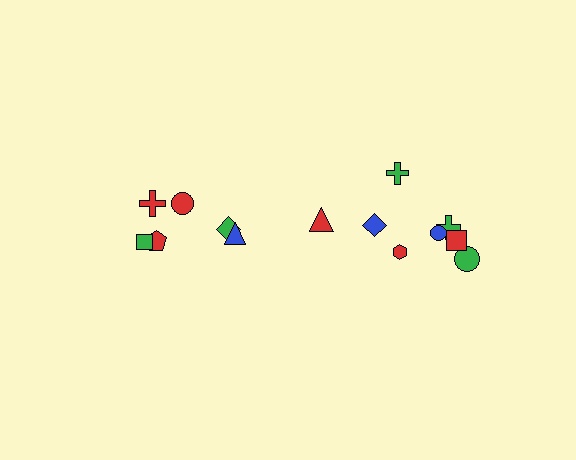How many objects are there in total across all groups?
There are 14 objects.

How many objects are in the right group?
There are 8 objects.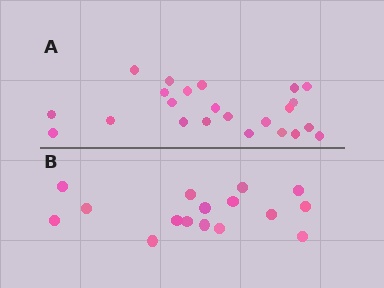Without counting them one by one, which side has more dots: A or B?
Region A (the top region) has more dots.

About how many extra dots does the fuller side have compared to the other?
Region A has roughly 8 or so more dots than region B.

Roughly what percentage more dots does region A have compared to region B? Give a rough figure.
About 45% more.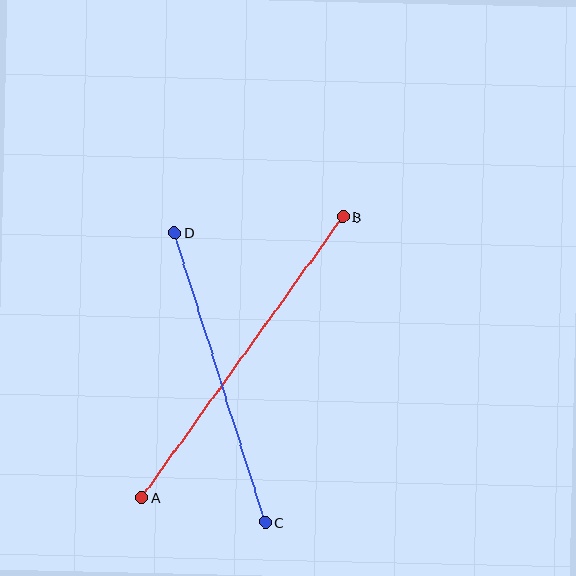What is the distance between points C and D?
The distance is approximately 303 pixels.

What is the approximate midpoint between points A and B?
The midpoint is at approximately (243, 357) pixels.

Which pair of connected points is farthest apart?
Points A and B are farthest apart.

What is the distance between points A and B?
The distance is approximately 345 pixels.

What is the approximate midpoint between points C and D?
The midpoint is at approximately (220, 378) pixels.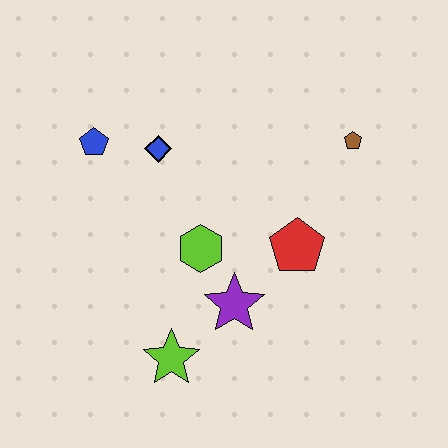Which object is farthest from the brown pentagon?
The lime star is farthest from the brown pentagon.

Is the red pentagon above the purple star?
Yes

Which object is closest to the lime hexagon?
The purple star is closest to the lime hexagon.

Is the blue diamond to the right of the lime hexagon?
No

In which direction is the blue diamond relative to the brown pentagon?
The blue diamond is to the left of the brown pentagon.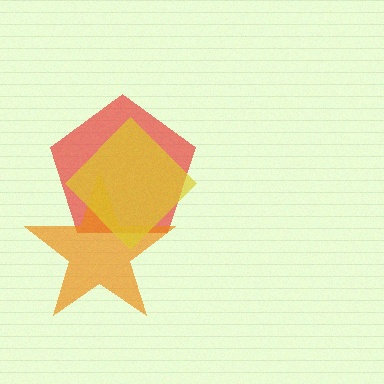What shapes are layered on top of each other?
The layered shapes are: a red pentagon, an orange star, a yellow diamond.